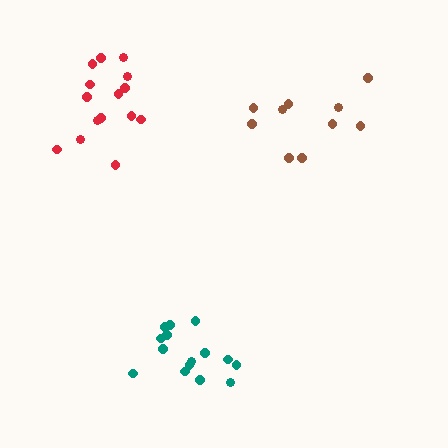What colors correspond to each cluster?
The clusters are colored: brown, red, teal.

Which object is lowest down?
The teal cluster is bottommost.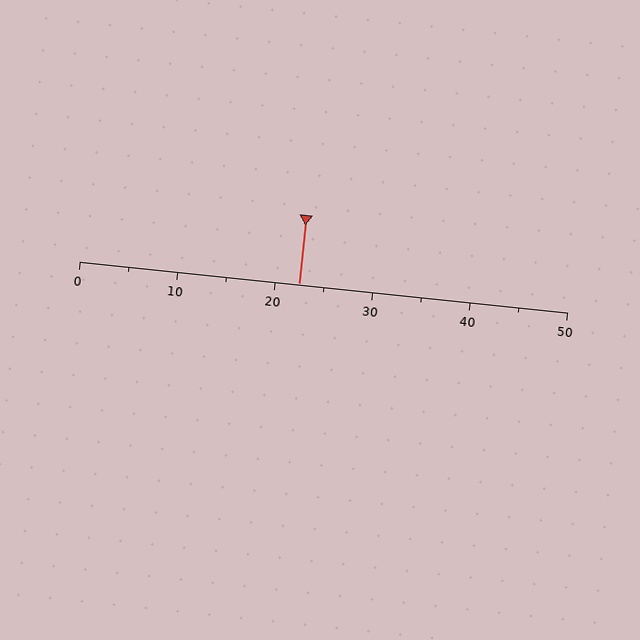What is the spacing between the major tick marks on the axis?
The major ticks are spaced 10 apart.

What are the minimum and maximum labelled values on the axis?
The axis runs from 0 to 50.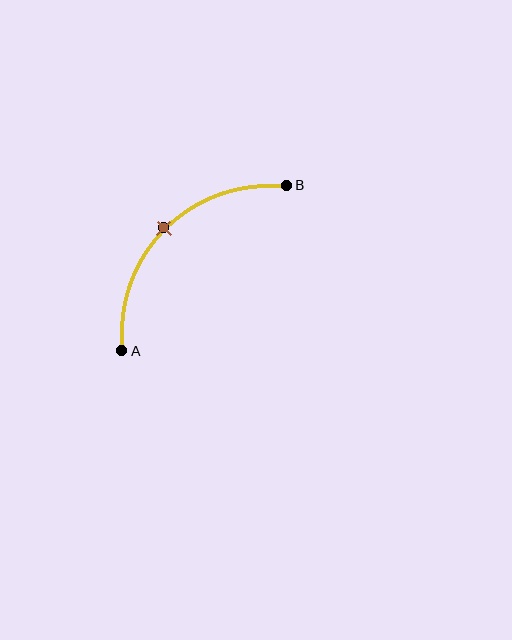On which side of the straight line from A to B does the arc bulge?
The arc bulges above and to the left of the straight line connecting A and B.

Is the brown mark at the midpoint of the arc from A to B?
Yes. The brown mark lies on the arc at equal arc-length from both A and B — it is the arc midpoint.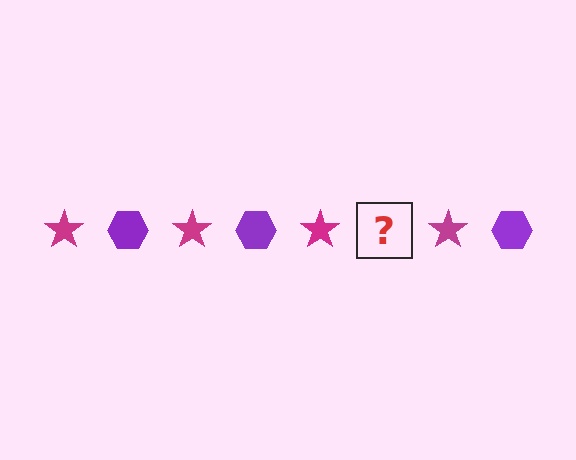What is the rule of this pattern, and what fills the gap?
The rule is that the pattern alternates between magenta star and purple hexagon. The gap should be filled with a purple hexagon.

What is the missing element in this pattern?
The missing element is a purple hexagon.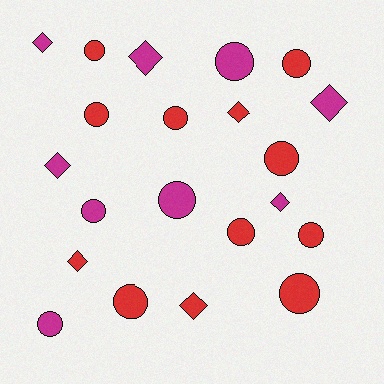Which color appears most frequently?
Red, with 12 objects.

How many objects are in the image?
There are 21 objects.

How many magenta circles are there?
There are 4 magenta circles.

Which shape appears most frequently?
Circle, with 13 objects.